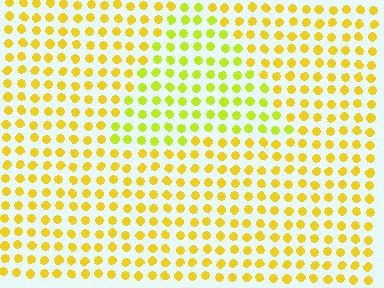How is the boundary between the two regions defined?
The boundary is defined purely by a slight shift in hue (about 25 degrees). Spacing, size, and orientation are identical on both sides.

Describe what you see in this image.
The image is filled with small yellow elements in a uniform arrangement. A triangle-shaped region is visible where the elements are tinted to a slightly different hue, forming a subtle color boundary.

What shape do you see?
I see a triangle.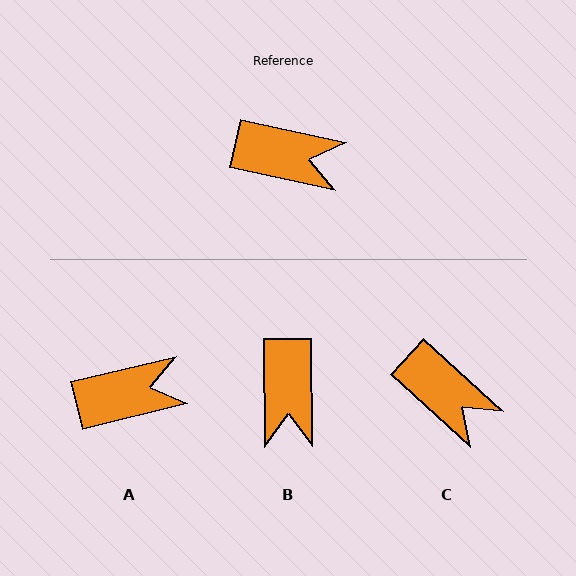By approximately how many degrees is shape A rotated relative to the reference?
Approximately 26 degrees counter-clockwise.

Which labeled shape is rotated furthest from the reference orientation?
B, about 77 degrees away.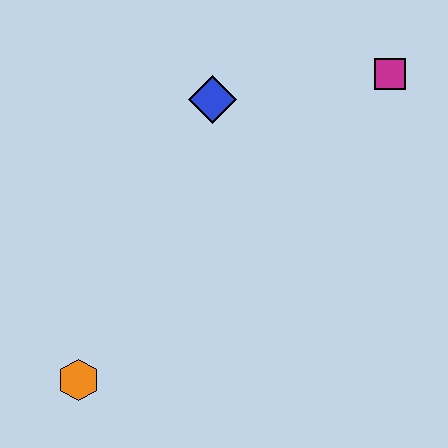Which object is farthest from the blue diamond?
The orange hexagon is farthest from the blue diamond.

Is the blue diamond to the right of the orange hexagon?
Yes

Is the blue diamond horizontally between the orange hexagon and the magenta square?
Yes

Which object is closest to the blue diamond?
The magenta square is closest to the blue diamond.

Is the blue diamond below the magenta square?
Yes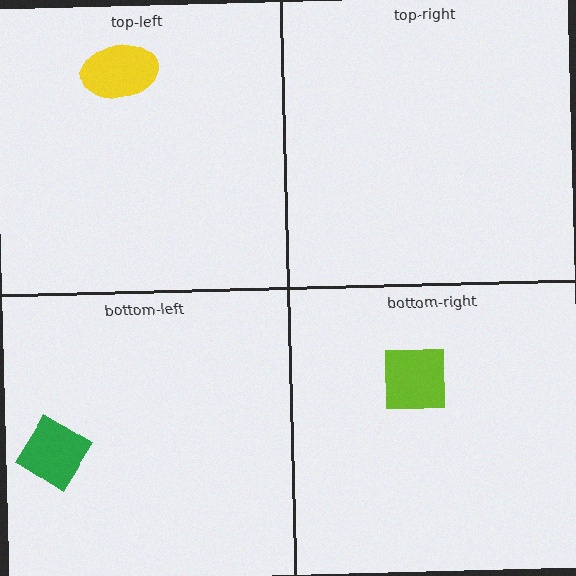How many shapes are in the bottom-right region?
1.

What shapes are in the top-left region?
The yellow ellipse.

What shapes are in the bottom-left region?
The green diamond.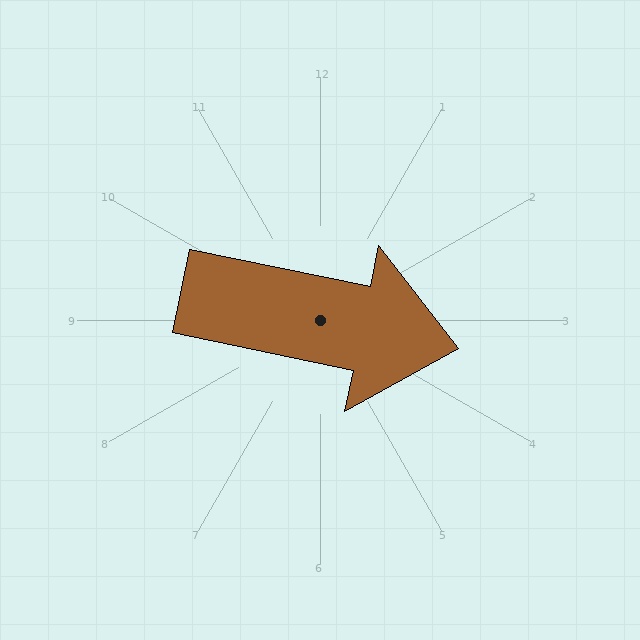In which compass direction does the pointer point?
East.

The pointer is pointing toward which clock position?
Roughly 3 o'clock.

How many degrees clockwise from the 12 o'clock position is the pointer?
Approximately 102 degrees.